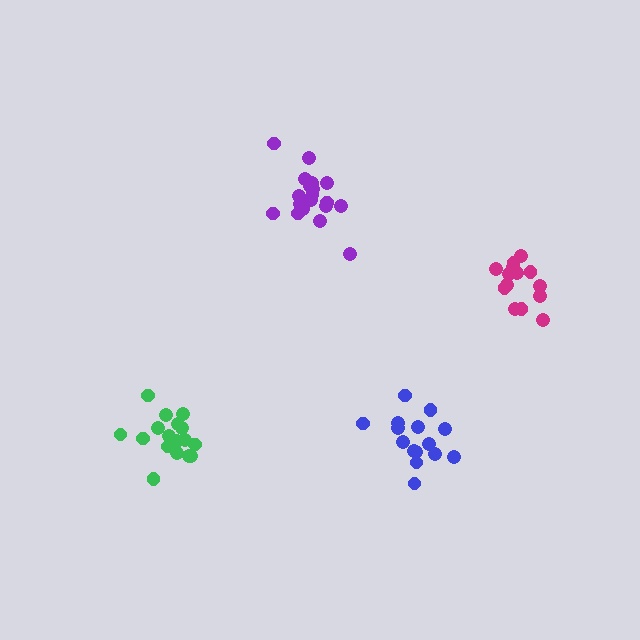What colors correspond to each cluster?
The clusters are colored: green, blue, purple, magenta.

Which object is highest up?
The purple cluster is topmost.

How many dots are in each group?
Group 1: 18 dots, Group 2: 16 dots, Group 3: 20 dots, Group 4: 14 dots (68 total).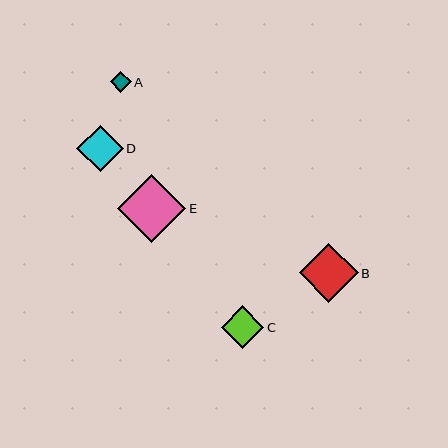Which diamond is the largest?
Diamond E is the largest with a size of approximately 68 pixels.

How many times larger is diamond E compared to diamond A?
Diamond E is approximately 3.2 times the size of diamond A.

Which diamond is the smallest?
Diamond A is the smallest with a size of approximately 21 pixels.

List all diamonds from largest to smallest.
From largest to smallest: E, B, D, C, A.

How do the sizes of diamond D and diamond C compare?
Diamond D and diamond C are approximately the same size.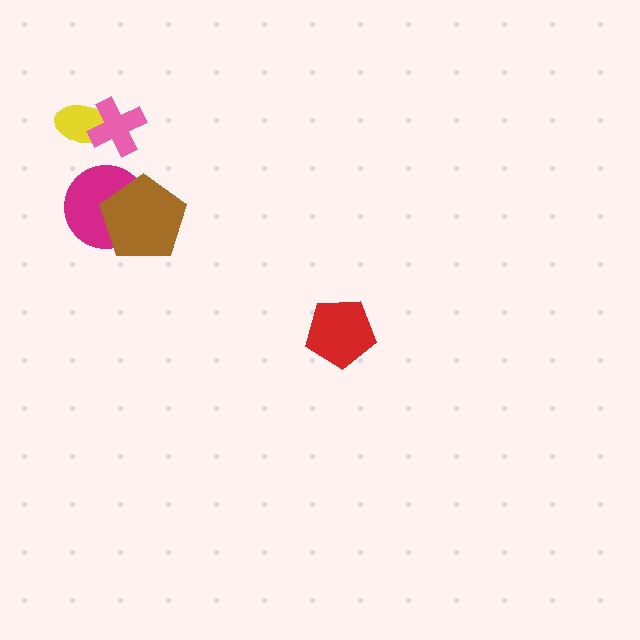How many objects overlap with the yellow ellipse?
1 object overlaps with the yellow ellipse.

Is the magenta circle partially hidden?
Yes, it is partially covered by another shape.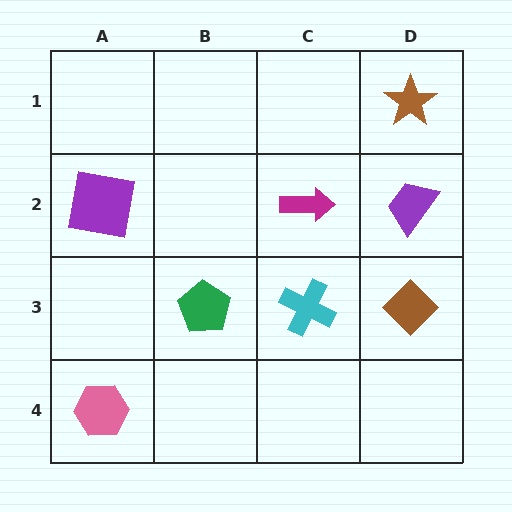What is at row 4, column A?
A pink hexagon.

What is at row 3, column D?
A brown diamond.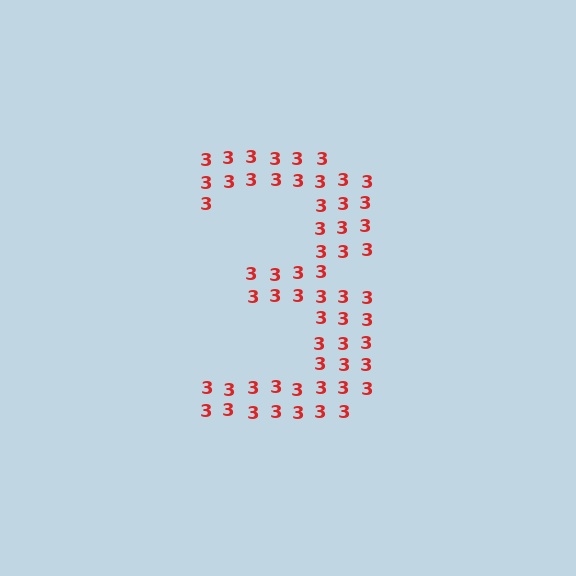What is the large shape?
The large shape is the digit 3.